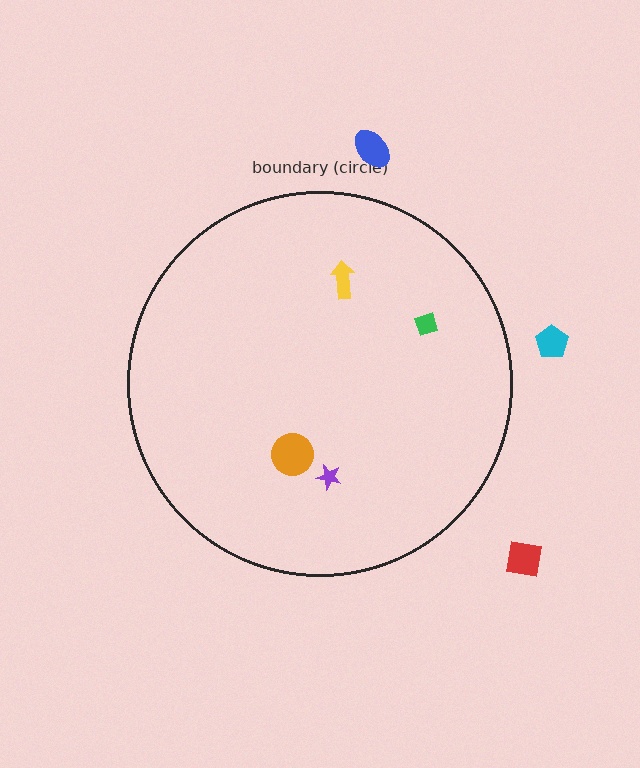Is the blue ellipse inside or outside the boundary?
Outside.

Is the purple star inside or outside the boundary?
Inside.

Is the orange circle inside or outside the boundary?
Inside.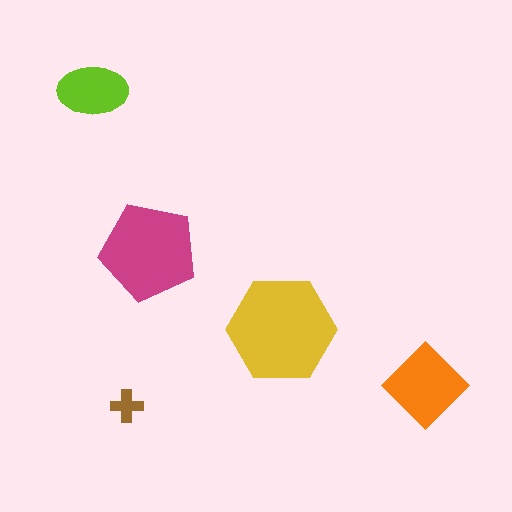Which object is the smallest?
The brown cross.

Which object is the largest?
The yellow hexagon.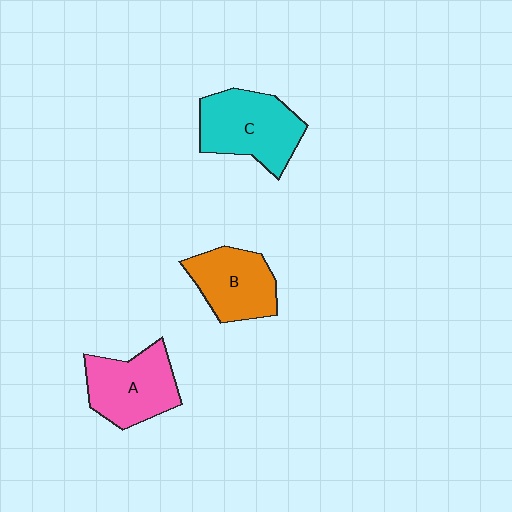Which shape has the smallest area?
Shape B (orange).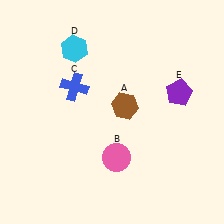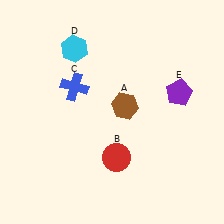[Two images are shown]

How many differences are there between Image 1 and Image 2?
There is 1 difference between the two images.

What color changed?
The circle (B) changed from pink in Image 1 to red in Image 2.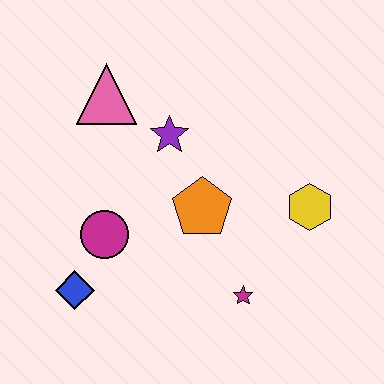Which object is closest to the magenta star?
The orange pentagon is closest to the magenta star.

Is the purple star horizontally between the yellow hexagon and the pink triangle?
Yes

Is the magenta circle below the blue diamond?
No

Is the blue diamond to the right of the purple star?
No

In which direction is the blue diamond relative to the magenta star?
The blue diamond is to the left of the magenta star.